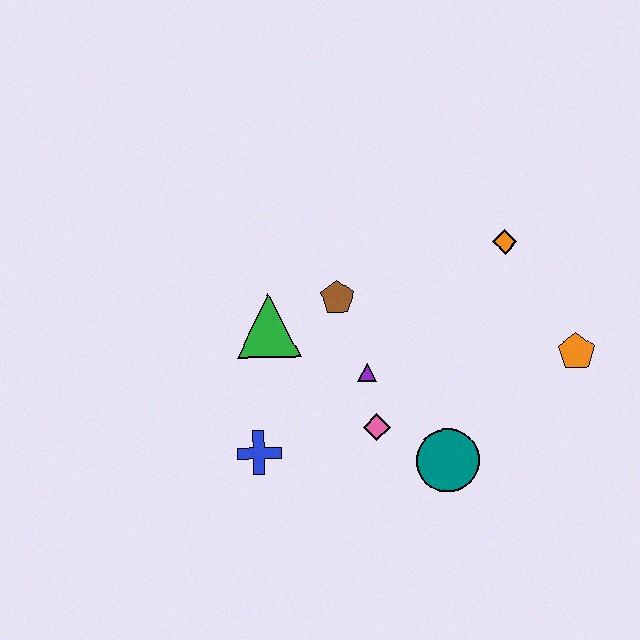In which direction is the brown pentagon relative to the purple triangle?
The brown pentagon is above the purple triangle.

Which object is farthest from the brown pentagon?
The orange pentagon is farthest from the brown pentagon.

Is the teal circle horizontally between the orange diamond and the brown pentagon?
Yes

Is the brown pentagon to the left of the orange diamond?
Yes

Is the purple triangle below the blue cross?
No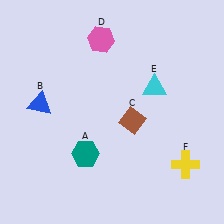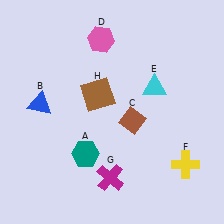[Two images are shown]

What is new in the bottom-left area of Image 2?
A magenta cross (G) was added in the bottom-left area of Image 2.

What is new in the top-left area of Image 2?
A brown square (H) was added in the top-left area of Image 2.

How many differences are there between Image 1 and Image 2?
There are 2 differences between the two images.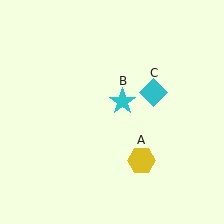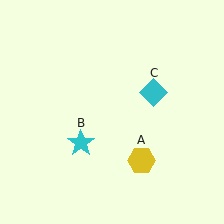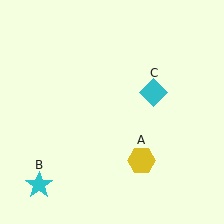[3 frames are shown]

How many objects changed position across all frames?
1 object changed position: cyan star (object B).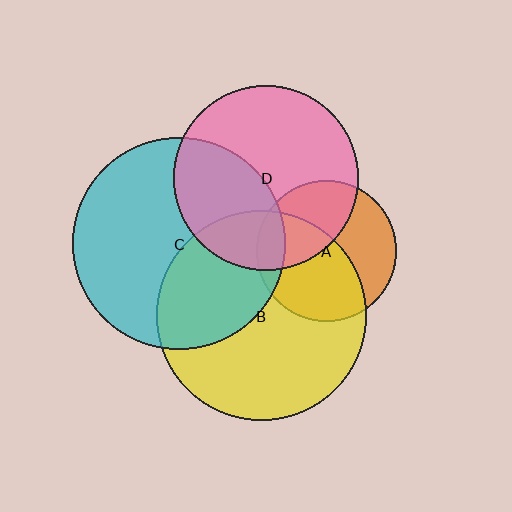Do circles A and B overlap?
Yes.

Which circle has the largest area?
Circle C (cyan).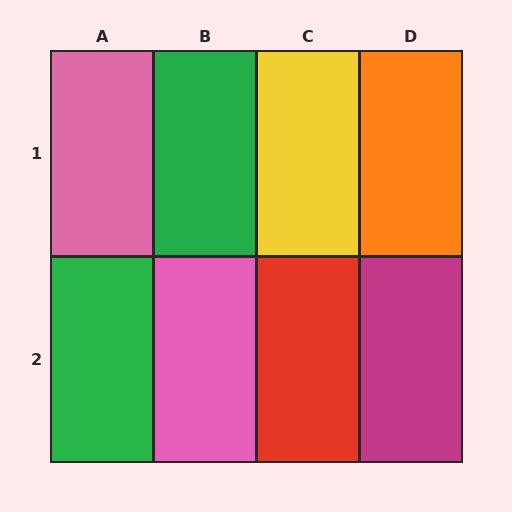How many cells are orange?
1 cell is orange.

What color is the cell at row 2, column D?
Magenta.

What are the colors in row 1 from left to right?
Pink, green, yellow, orange.